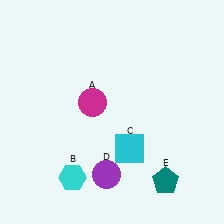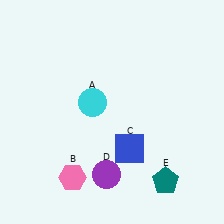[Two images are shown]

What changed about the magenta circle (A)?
In Image 1, A is magenta. In Image 2, it changed to cyan.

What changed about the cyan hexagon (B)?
In Image 1, B is cyan. In Image 2, it changed to pink.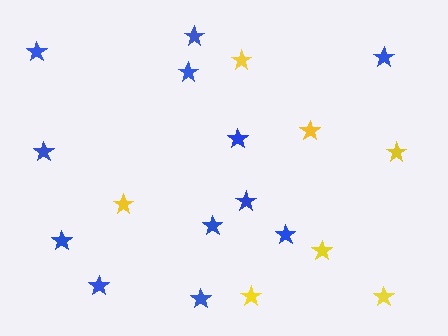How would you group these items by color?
There are 2 groups: one group of blue stars (12) and one group of yellow stars (7).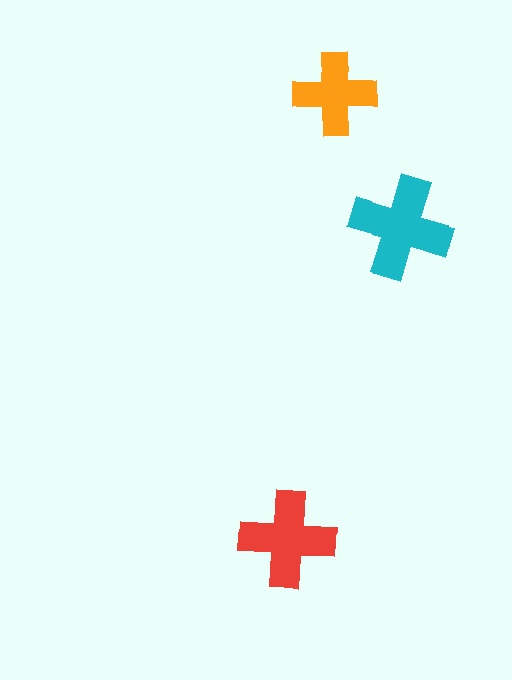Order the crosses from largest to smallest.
the cyan one, the red one, the orange one.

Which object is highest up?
The orange cross is topmost.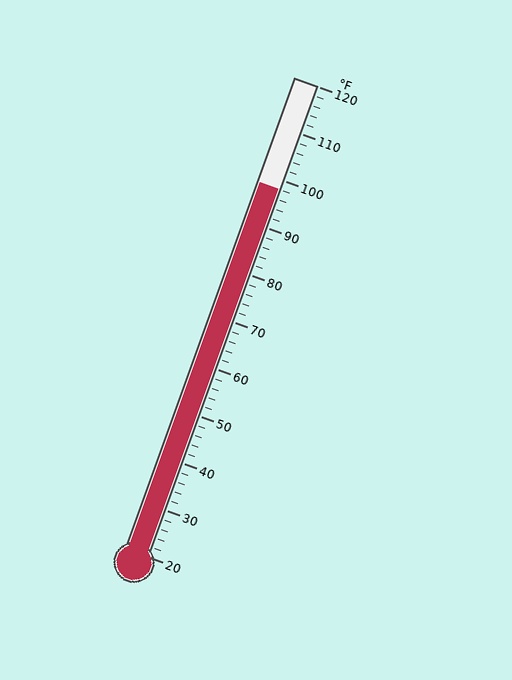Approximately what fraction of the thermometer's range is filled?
The thermometer is filled to approximately 80% of its range.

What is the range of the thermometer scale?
The thermometer scale ranges from 20°F to 120°F.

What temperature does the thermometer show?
The thermometer shows approximately 98°F.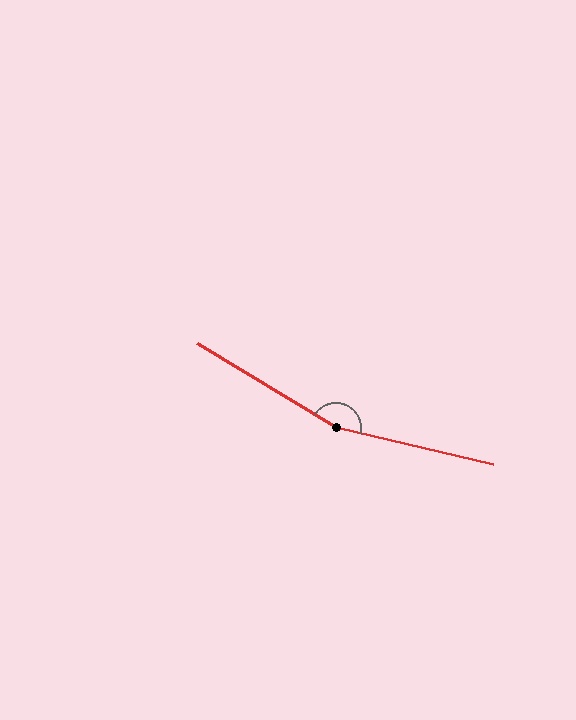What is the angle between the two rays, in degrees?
Approximately 161 degrees.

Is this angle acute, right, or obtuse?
It is obtuse.